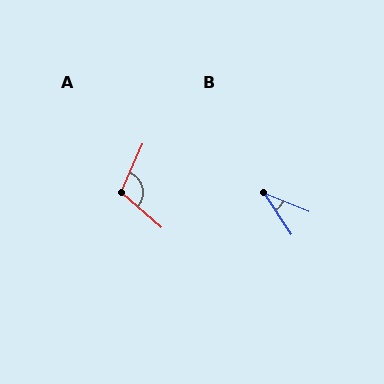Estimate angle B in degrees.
Approximately 34 degrees.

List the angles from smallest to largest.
B (34°), A (107°).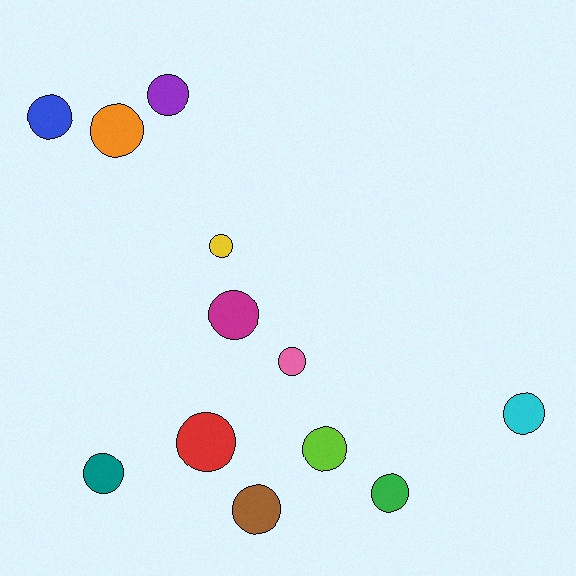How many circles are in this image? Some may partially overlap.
There are 12 circles.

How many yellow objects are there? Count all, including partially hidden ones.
There is 1 yellow object.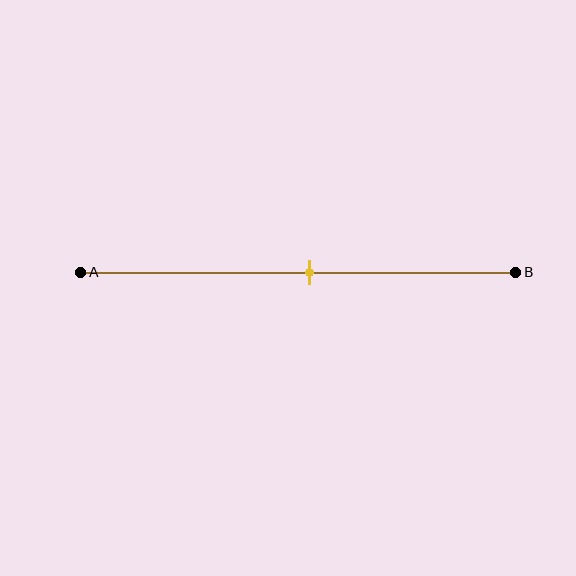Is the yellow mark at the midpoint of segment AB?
Yes, the mark is approximately at the midpoint.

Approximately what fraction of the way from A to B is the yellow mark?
The yellow mark is approximately 55% of the way from A to B.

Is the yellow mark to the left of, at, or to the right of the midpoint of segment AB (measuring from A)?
The yellow mark is approximately at the midpoint of segment AB.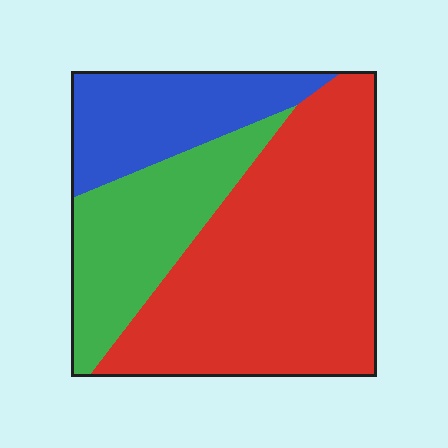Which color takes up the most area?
Red, at roughly 55%.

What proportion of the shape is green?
Green takes up about one quarter (1/4) of the shape.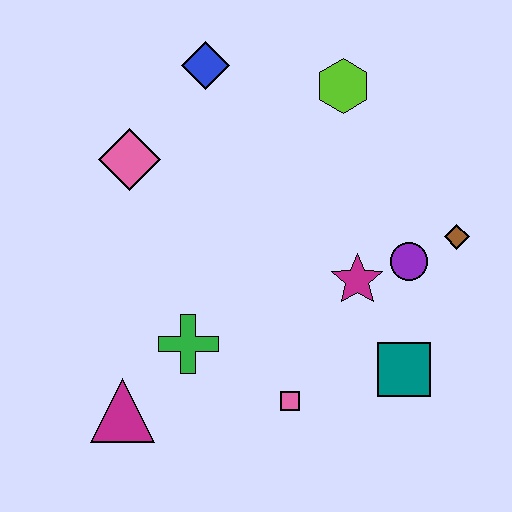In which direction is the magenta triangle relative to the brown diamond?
The magenta triangle is to the left of the brown diamond.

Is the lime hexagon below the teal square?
No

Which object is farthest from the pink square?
The blue diamond is farthest from the pink square.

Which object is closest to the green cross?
The magenta triangle is closest to the green cross.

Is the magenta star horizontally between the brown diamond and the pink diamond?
Yes